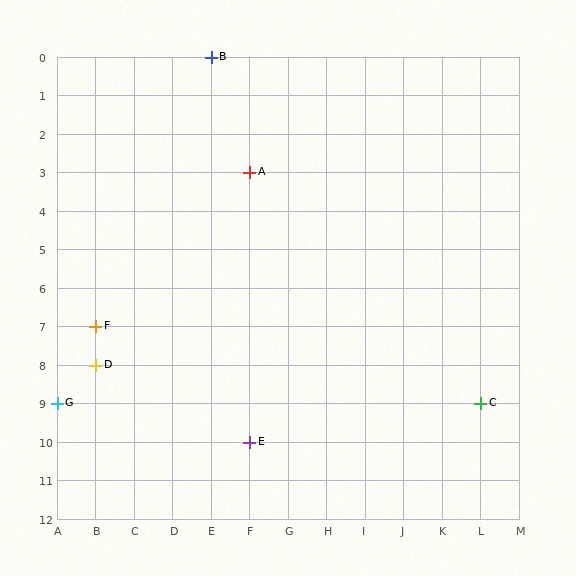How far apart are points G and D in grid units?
Points G and D are 1 column and 1 row apart (about 1.4 grid units diagonally).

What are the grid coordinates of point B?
Point B is at grid coordinates (E, 0).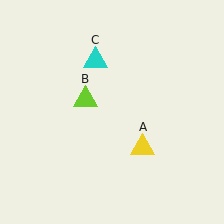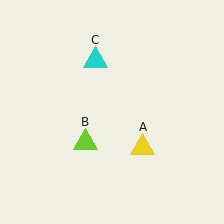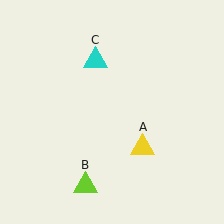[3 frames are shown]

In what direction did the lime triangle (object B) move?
The lime triangle (object B) moved down.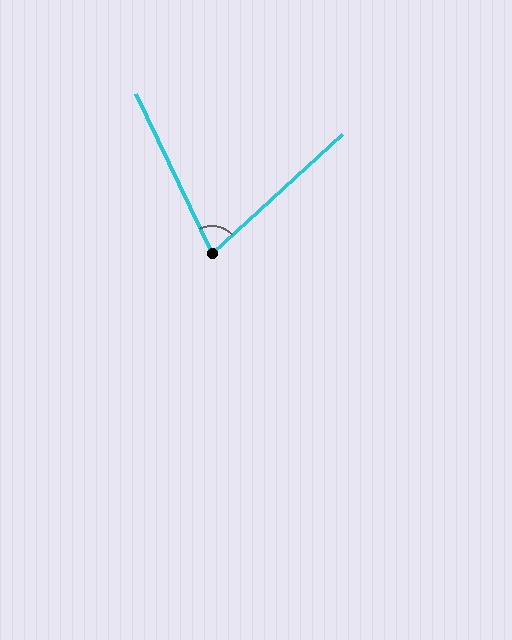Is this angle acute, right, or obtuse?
It is acute.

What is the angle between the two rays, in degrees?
Approximately 73 degrees.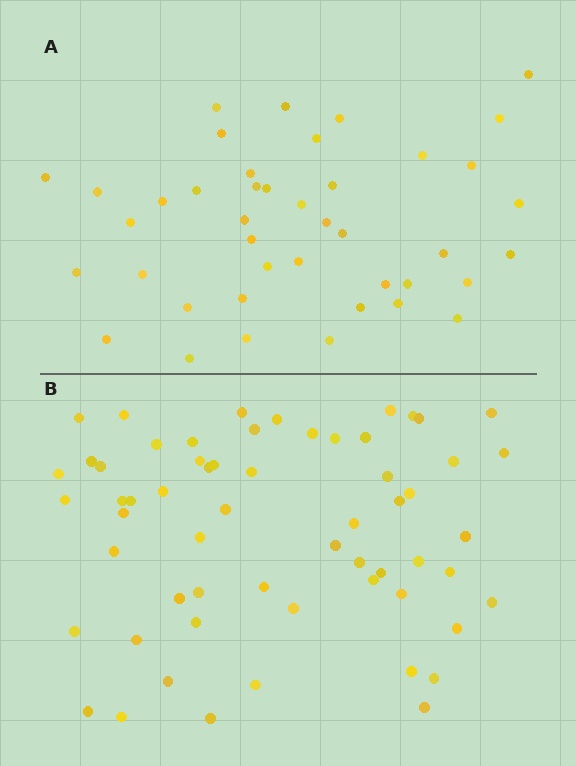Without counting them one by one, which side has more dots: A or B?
Region B (the bottom region) has more dots.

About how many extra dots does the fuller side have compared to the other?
Region B has approximately 20 more dots than region A.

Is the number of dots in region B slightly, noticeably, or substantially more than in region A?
Region B has noticeably more, but not dramatically so. The ratio is roughly 1.4 to 1.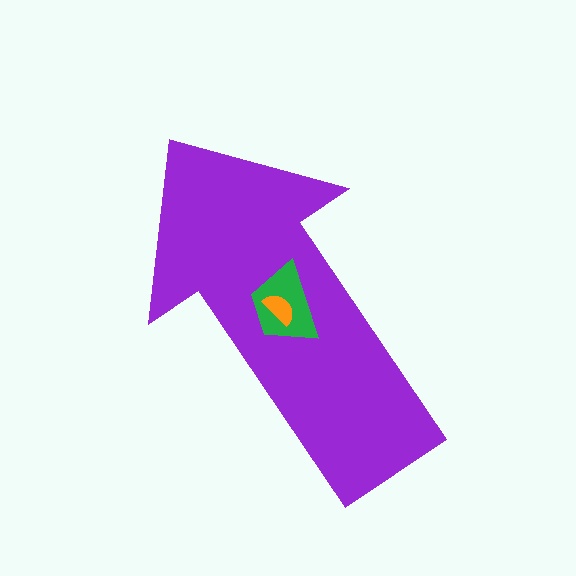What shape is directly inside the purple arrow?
The green trapezoid.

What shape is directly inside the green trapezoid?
The orange semicircle.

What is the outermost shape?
The purple arrow.